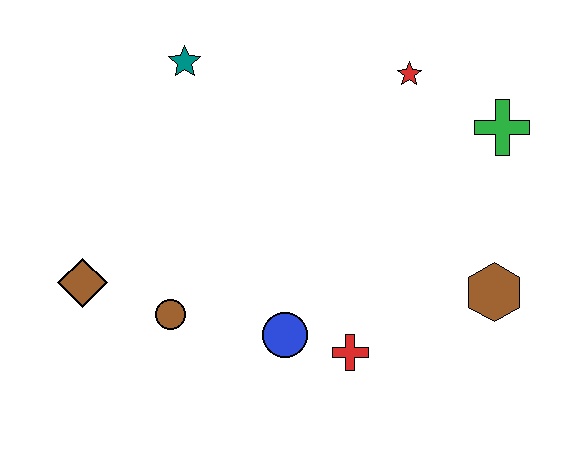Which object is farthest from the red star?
The brown diamond is farthest from the red star.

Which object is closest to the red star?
The green cross is closest to the red star.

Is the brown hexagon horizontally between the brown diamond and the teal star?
No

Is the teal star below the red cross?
No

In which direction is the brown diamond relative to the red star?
The brown diamond is to the left of the red star.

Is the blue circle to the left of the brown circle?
No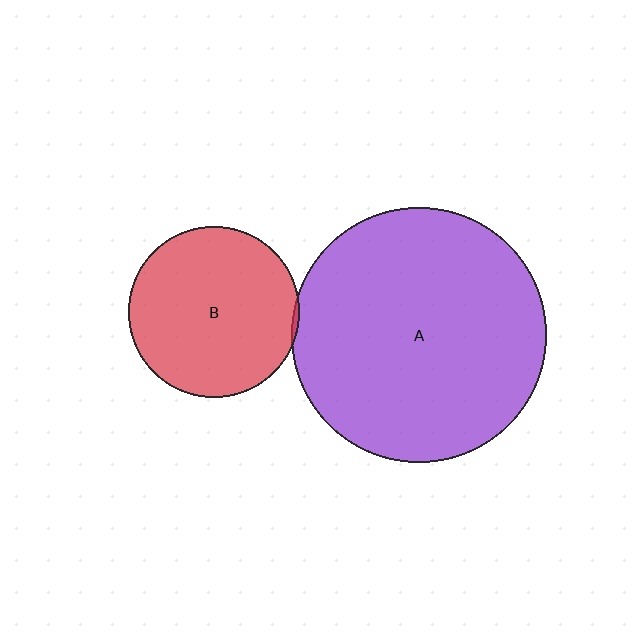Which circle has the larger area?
Circle A (purple).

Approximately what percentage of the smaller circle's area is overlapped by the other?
Approximately 5%.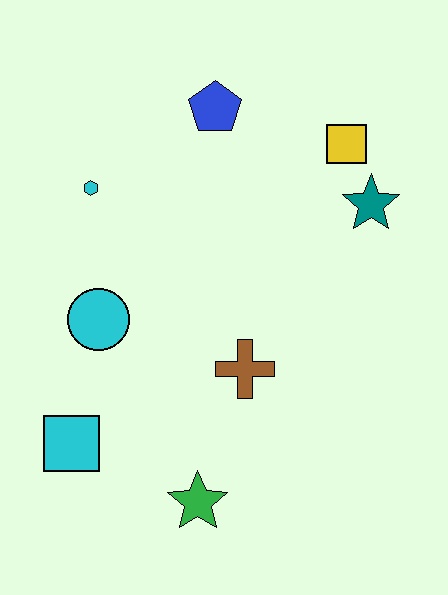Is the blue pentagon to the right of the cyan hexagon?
Yes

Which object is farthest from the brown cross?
The blue pentagon is farthest from the brown cross.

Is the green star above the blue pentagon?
No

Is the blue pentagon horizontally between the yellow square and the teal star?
No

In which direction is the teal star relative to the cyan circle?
The teal star is to the right of the cyan circle.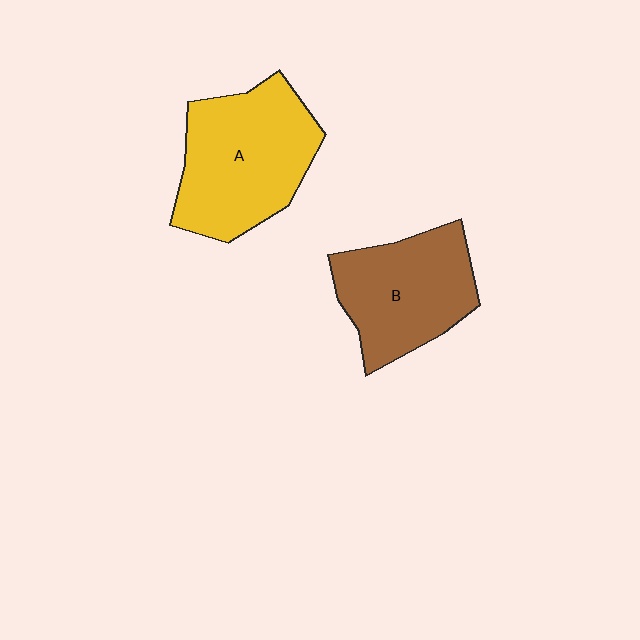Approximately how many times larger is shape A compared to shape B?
Approximately 1.2 times.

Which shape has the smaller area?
Shape B (brown).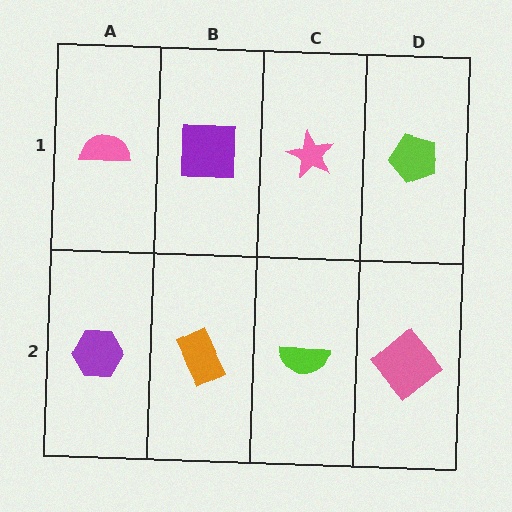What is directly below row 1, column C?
A lime semicircle.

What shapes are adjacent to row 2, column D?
A lime pentagon (row 1, column D), a lime semicircle (row 2, column C).